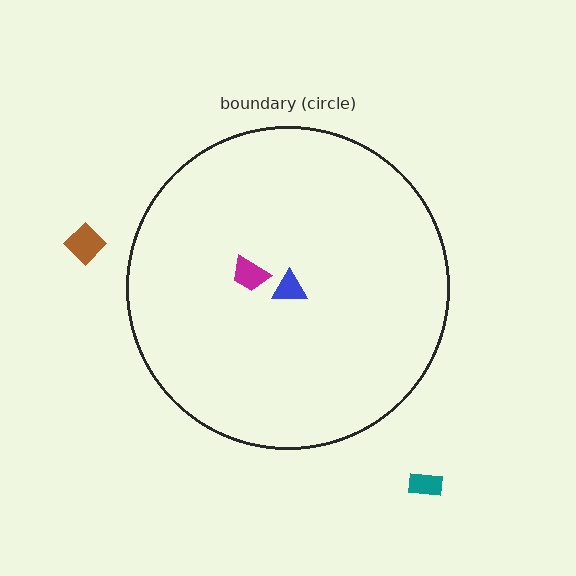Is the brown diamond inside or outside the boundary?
Outside.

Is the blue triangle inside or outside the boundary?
Inside.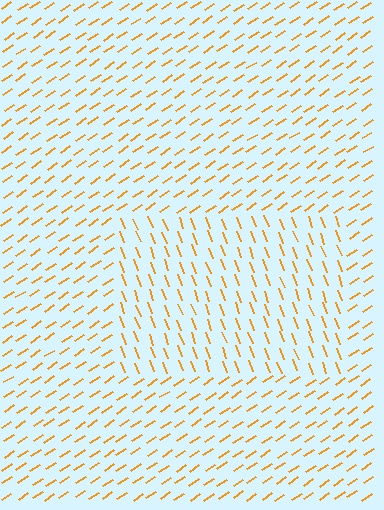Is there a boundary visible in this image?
Yes, there is a texture boundary formed by a change in line orientation.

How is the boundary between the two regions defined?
The boundary is defined purely by a change in line orientation (approximately 76 degrees difference). All lines are the same color and thickness.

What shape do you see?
I see a rectangle.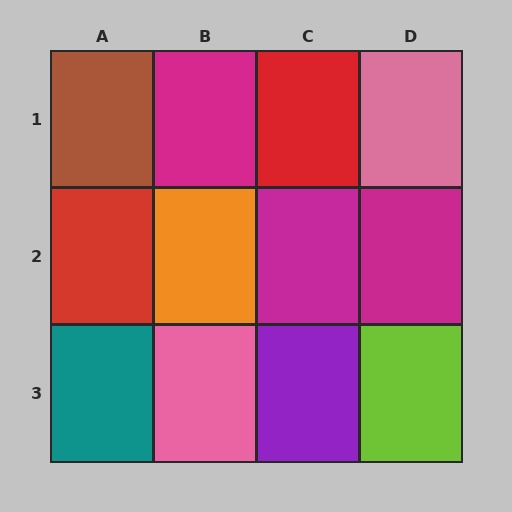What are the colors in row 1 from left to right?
Brown, magenta, red, pink.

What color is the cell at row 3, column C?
Purple.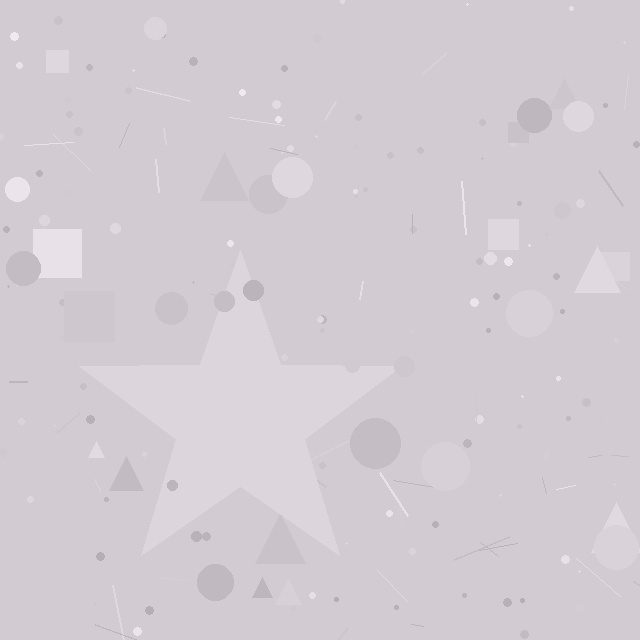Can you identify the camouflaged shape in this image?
The camouflaged shape is a star.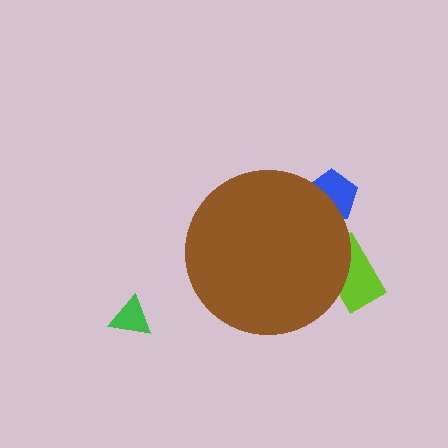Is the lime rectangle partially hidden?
Yes, the lime rectangle is partially hidden behind the brown circle.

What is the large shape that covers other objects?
A brown circle.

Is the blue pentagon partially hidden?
Yes, the blue pentagon is partially hidden behind the brown circle.